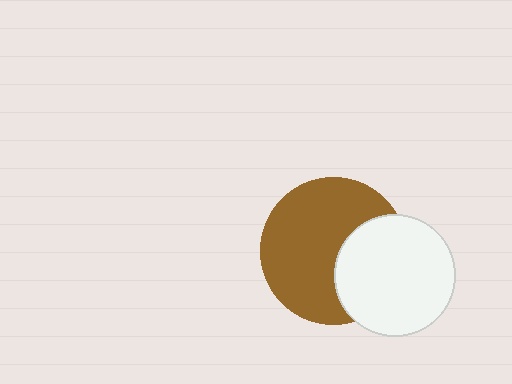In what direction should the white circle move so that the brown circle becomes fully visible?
The white circle should move right. That is the shortest direction to clear the overlap and leave the brown circle fully visible.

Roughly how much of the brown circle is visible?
Most of it is visible (roughly 67%).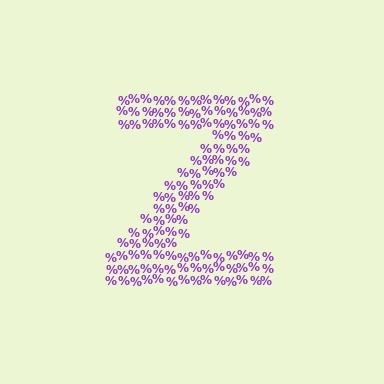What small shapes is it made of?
It is made of small percent signs.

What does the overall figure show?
The overall figure shows the letter Z.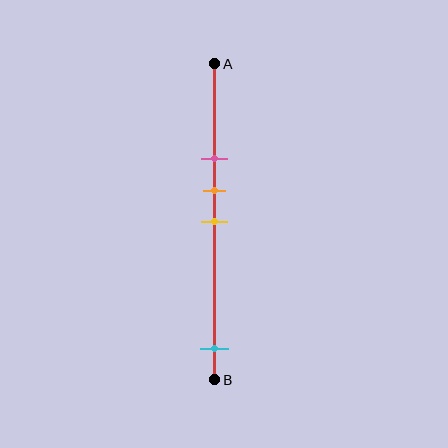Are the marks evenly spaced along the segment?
No, the marks are not evenly spaced.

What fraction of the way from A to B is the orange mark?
The orange mark is approximately 40% (0.4) of the way from A to B.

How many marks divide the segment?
There are 4 marks dividing the segment.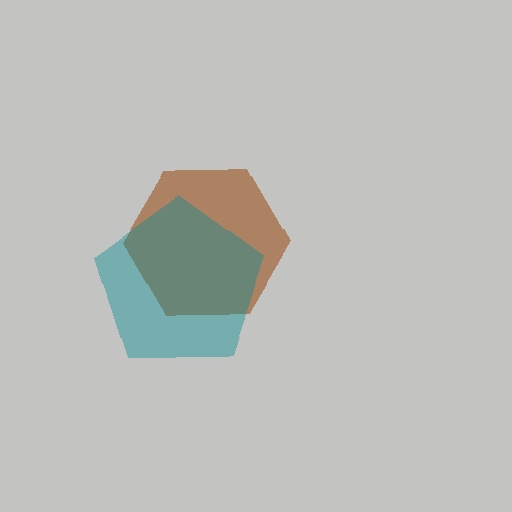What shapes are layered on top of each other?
The layered shapes are: a brown hexagon, a teal pentagon.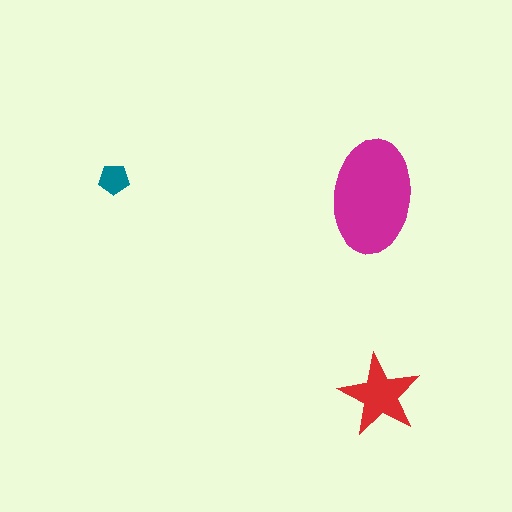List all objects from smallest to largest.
The teal pentagon, the red star, the magenta ellipse.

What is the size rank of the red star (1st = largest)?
2nd.